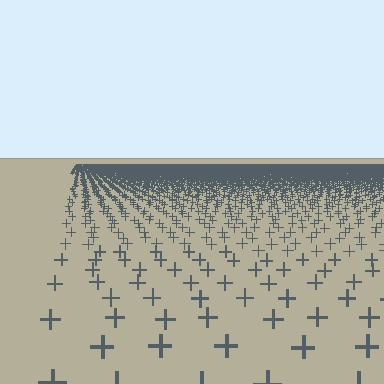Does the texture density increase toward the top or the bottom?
Density increases toward the top.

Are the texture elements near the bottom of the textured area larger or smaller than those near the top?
Larger. Near the bottom, elements are closer to the viewer and appear at a bigger on-screen size.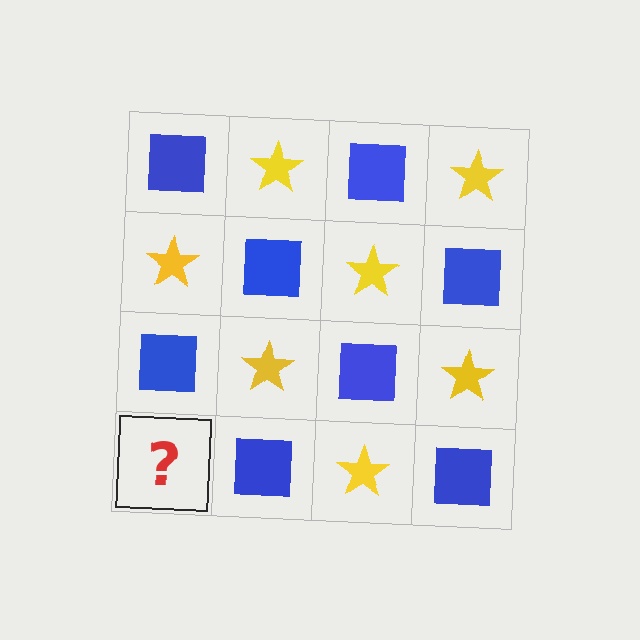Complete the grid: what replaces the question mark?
The question mark should be replaced with a yellow star.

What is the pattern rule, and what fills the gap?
The rule is that it alternates blue square and yellow star in a checkerboard pattern. The gap should be filled with a yellow star.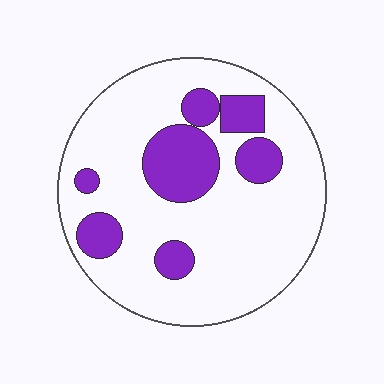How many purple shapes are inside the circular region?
7.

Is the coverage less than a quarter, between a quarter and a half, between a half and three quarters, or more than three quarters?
Less than a quarter.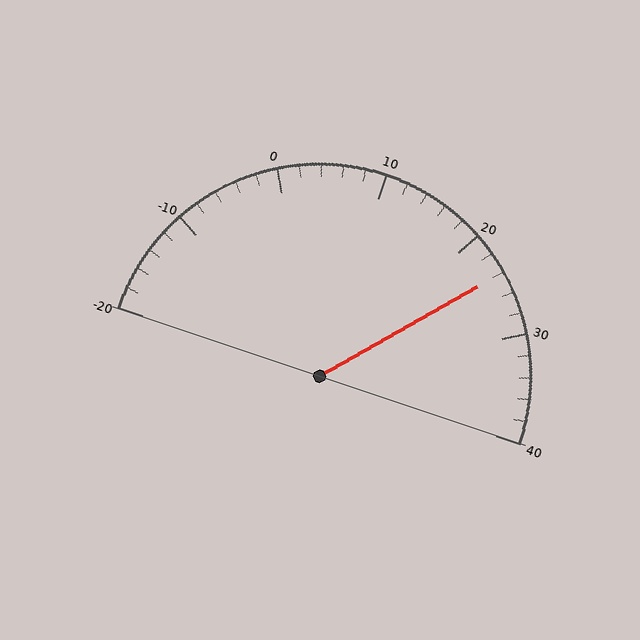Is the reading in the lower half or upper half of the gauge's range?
The reading is in the upper half of the range (-20 to 40).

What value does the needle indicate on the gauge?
The needle indicates approximately 24.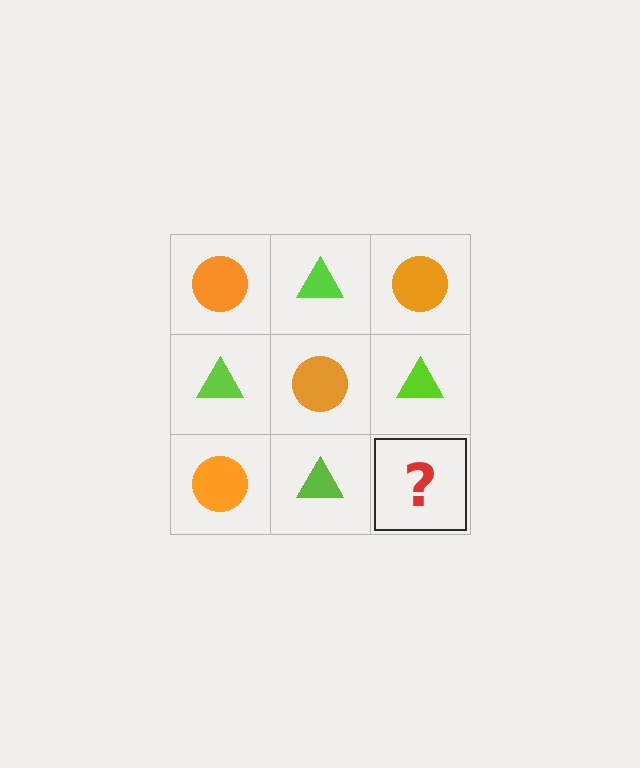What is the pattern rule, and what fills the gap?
The rule is that it alternates orange circle and lime triangle in a checkerboard pattern. The gap should be filled with an orange circle.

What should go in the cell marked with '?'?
The missing cell should contain an orange circle.